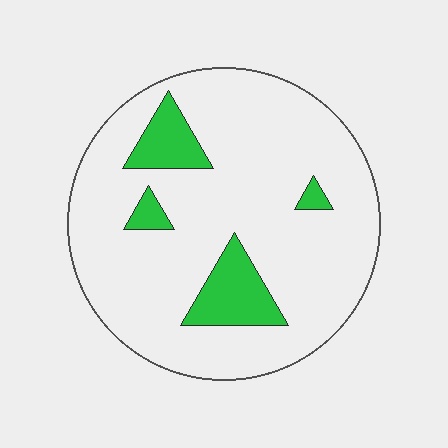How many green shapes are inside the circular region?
4.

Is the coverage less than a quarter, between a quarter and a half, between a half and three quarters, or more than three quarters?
Less than a quarter.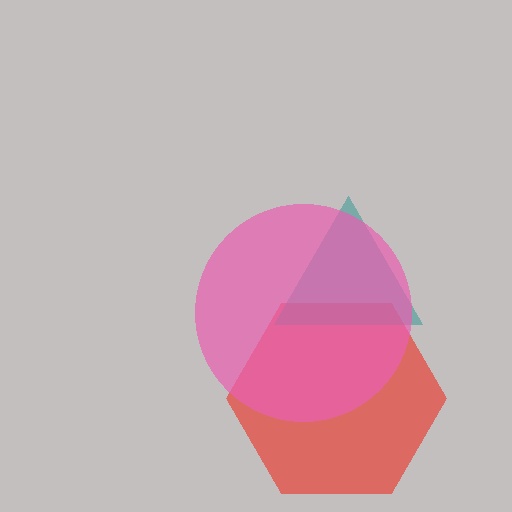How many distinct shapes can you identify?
There are 3 distinct shapes: a red hexagon, a teal triangle, a pink circle.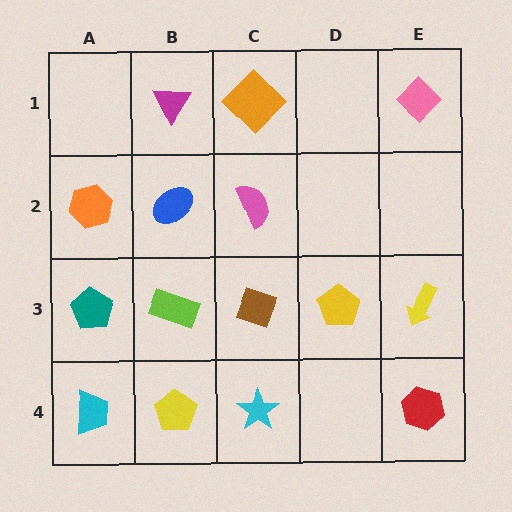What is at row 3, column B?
A lime rectangle.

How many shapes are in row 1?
3 shapes.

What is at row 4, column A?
A cyan trapezoid.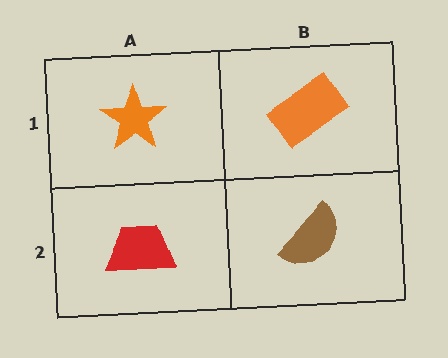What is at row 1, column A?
An orange star.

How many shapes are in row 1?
2 shapes.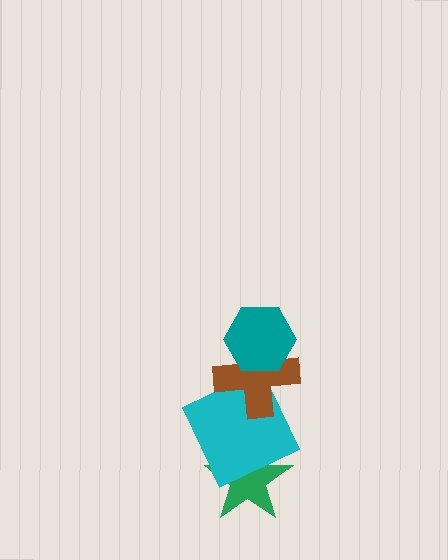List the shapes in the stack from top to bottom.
From top to bottom: the teal hexagon, the brown cross, the cyan square, the green star.